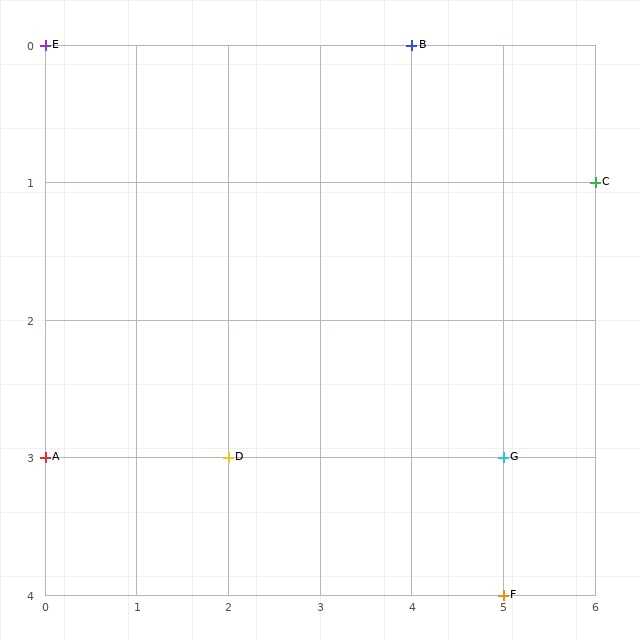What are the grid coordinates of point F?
Point F is at grid coordinates (5, 4).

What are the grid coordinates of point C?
Point C is at grid coordinates (6, 1).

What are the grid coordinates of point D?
Point D is at grid coordinates (2, 3).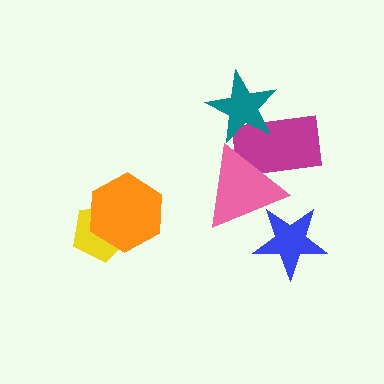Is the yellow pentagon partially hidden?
Yes, it is partially covered by another shape.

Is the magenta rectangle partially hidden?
Yes, it is partially covered by another shape.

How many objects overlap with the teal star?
1 object overlaps with the teal star.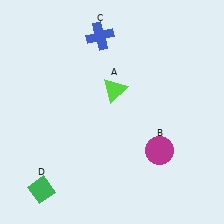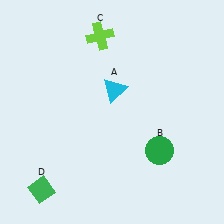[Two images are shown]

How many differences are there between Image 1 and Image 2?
There are 3 differences between the two images.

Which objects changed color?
A changed from lime to cyan. B changed from magenta to green. C changed from blue to lime.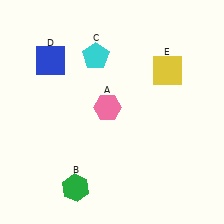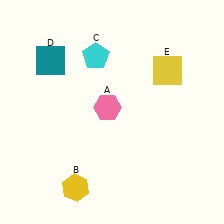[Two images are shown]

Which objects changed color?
B changed from green to yellow. D changed from blue to teal.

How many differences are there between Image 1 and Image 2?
There are 2 differences between the two images.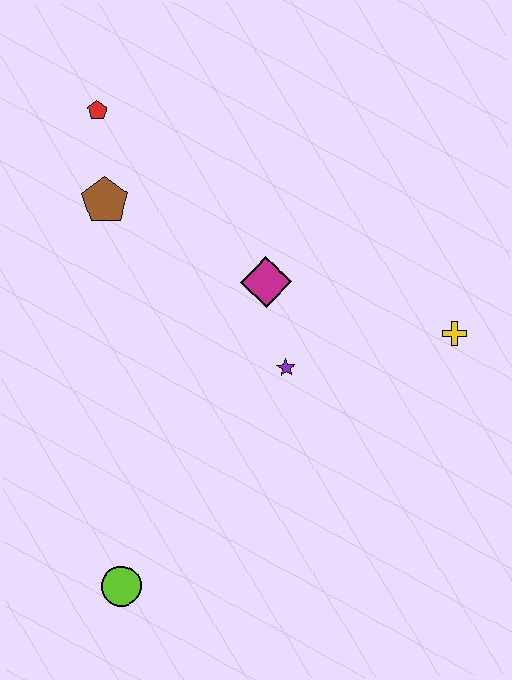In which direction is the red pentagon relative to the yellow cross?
The red pentagon is to the left of the yellow cross.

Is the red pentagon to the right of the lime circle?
No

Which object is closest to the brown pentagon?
The red pentagon is closest to the brown pentagon.